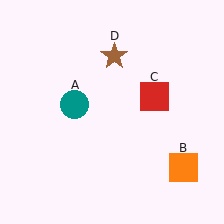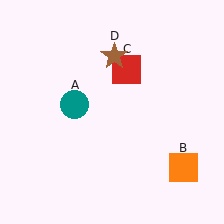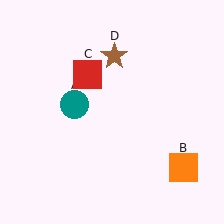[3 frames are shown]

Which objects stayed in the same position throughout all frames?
Teal circle (object A) and orange square (object B) and brown star (object D) remained stationary.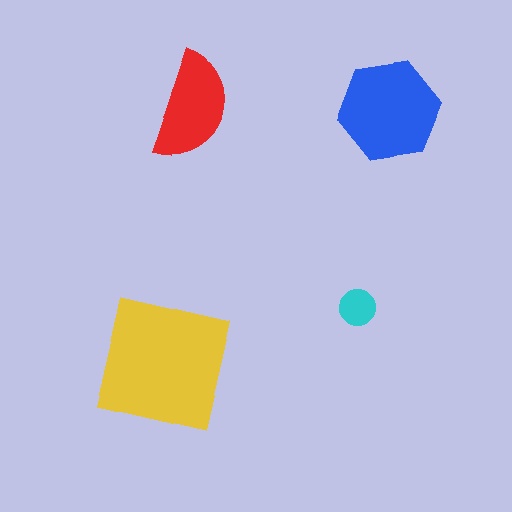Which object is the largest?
The yellow square.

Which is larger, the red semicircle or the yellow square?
The yellow square.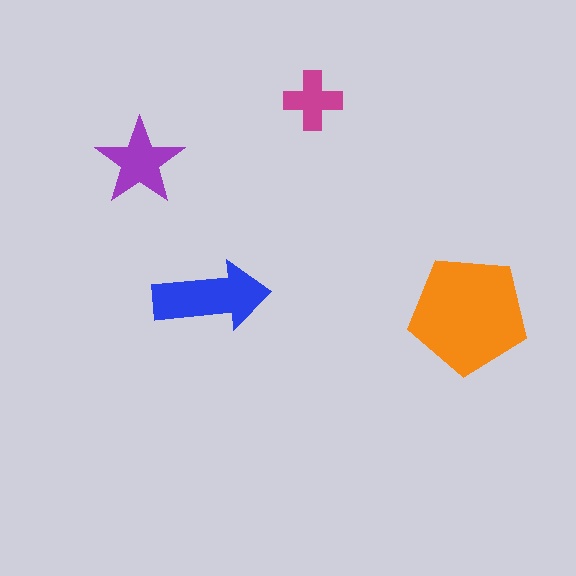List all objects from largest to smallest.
The orange pentagon, the blue arrow, the purple star, the magenta cross.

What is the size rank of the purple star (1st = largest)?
3rd.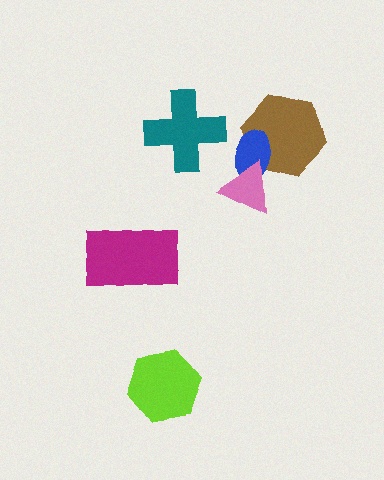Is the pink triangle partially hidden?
No, no other shape covers it.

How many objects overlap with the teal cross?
0 objects overlap with the teal cross.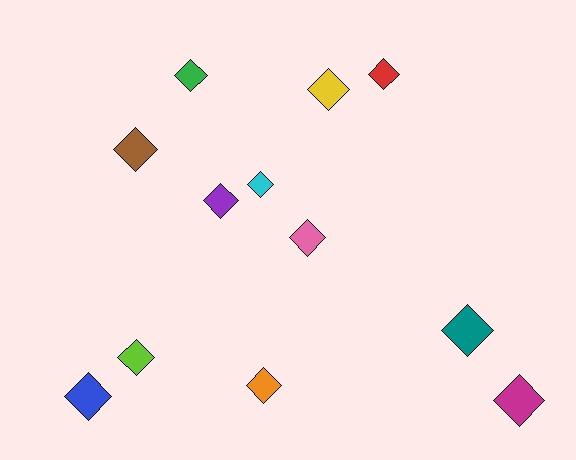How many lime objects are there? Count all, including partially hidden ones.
There is 1 lime object.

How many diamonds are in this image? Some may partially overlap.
There are 12 diamonds.